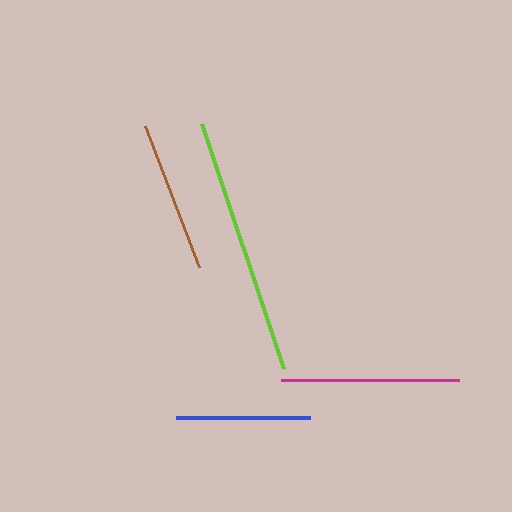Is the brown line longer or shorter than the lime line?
The lime line is longer than the brown line.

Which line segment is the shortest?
The blue line is the shortest at approximately 133 pixels.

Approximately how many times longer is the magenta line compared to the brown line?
The magenta line is approximately 1.2 times the length of the brown line.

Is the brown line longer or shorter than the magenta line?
The magenta line is longer than the brown line.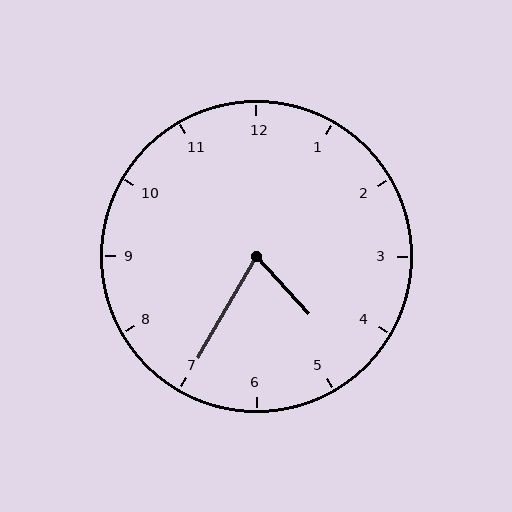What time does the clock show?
4:35.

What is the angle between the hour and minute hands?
Approximately 72 degrees.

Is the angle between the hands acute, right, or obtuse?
It is acute.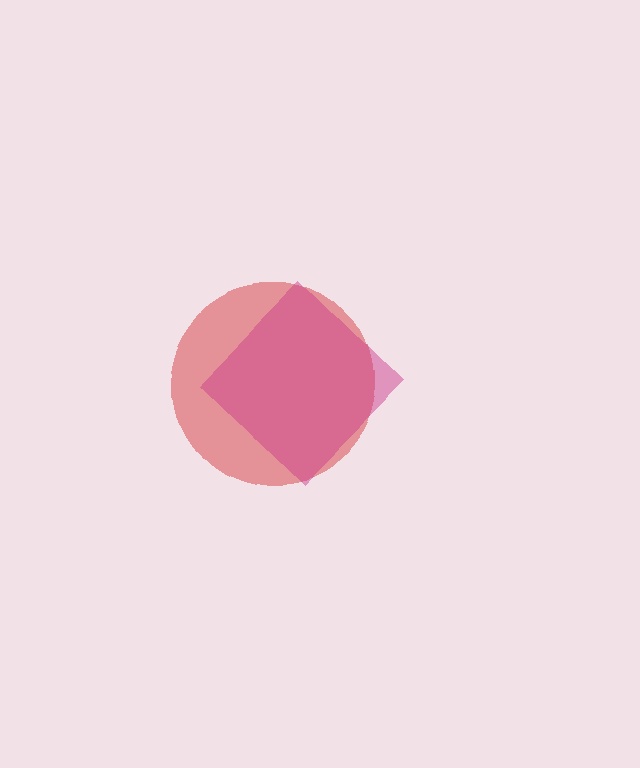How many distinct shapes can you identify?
There are 2 distinct shapes: a red circle, a magenta diamond.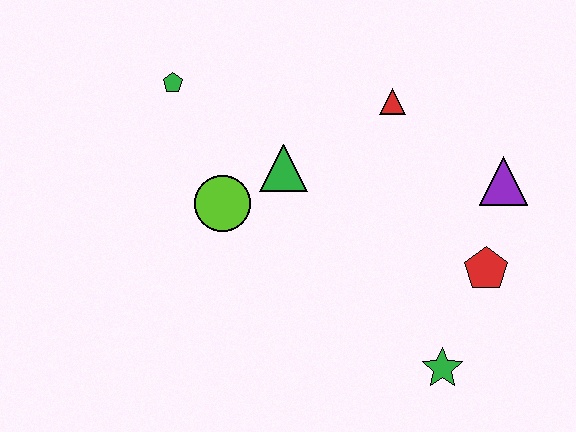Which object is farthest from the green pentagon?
The green star is farthest from the green pentagon.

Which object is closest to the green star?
The red pentagon is closest to the green star.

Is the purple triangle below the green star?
No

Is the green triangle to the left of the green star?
Yes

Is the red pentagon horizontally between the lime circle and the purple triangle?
Yes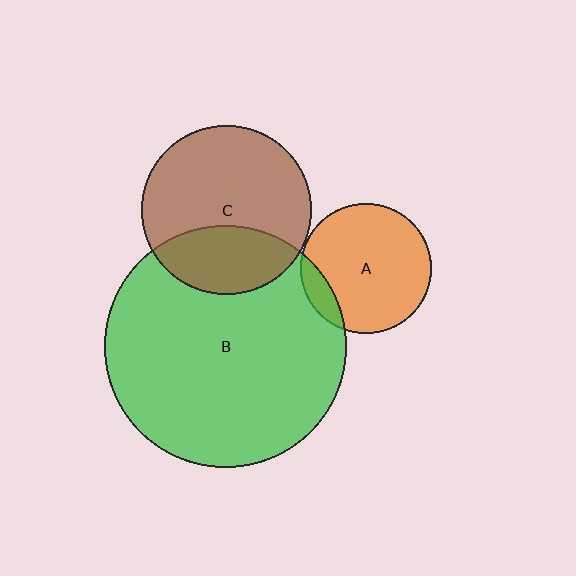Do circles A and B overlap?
Yes.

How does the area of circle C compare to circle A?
Approximately 1.7 times.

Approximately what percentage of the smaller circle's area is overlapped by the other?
Approximately 10%.